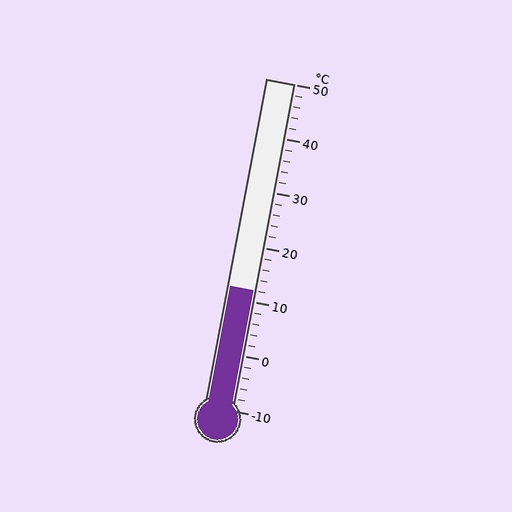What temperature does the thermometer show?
The thermometer shows approximately 12°C.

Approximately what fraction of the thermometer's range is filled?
The thermometer is filled to approximately 35% of its range.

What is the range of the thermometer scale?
The thermometer scale ranges from -10°C to 50°C.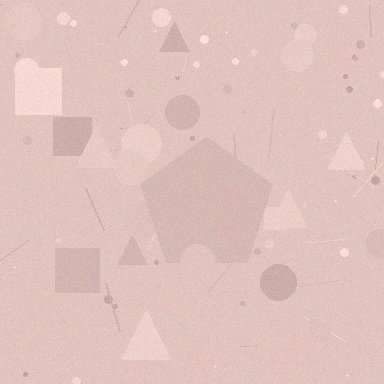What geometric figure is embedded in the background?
A pentagon is embedded in the background.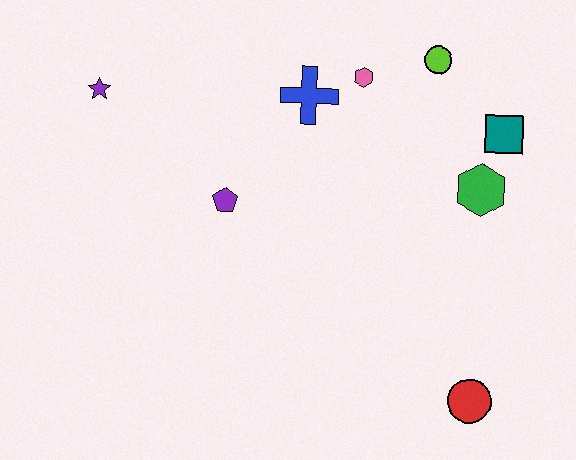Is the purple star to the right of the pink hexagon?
No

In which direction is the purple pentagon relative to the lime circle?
The purple pentagon is to the left of the lime circle.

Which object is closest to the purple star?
The purple pentagon is closest to the purple star.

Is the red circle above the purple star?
No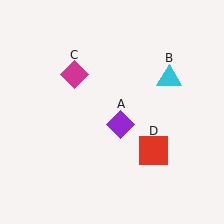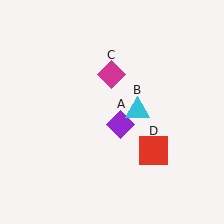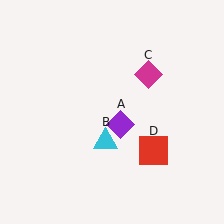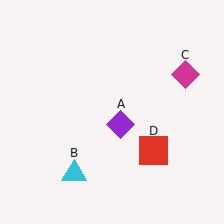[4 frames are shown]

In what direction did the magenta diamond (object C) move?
The magenta diamond (object C) moved right.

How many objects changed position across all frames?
2 objects changed position: cyan triangle (object B), magenta diamond (object C).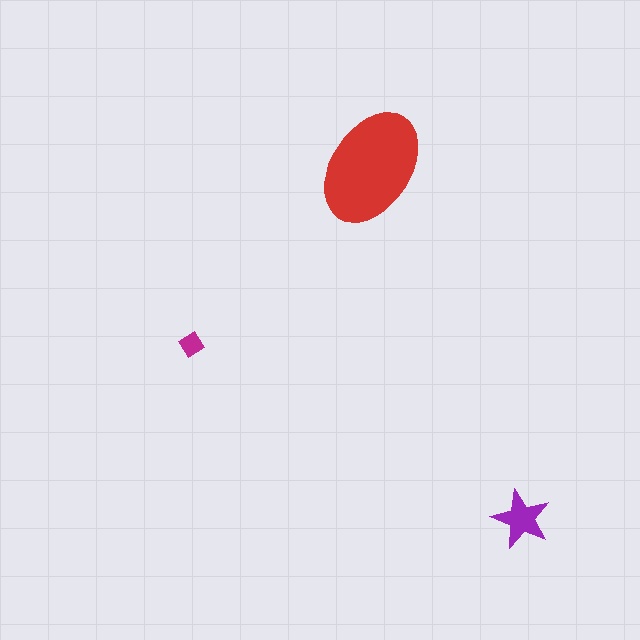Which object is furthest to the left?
The magenta diamond is leftmost.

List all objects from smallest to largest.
The magenta diamond, the purple star, the red ellipse.